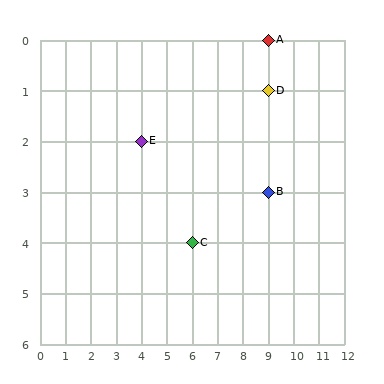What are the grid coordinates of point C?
Point C is at grid coordinates (6, 4).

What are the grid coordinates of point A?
Point A is at grid coordinates (9, 0).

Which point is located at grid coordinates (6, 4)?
Point C is at (6, 4).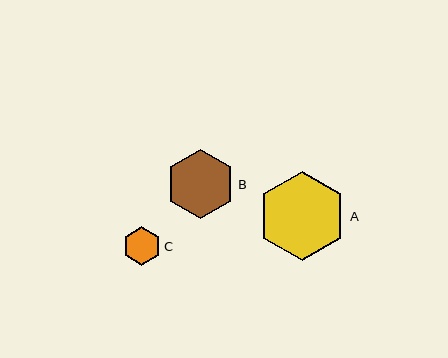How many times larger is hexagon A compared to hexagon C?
Hexagon A is approximately 2.3 times the size of hexagon C.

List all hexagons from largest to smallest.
From largest to smallest: A, B, C.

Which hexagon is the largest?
Hexagon A is the largest with a size of approximately 89 pixels.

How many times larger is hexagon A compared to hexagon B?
Hexagon A is approximately 1.3 times the size of hexagon B.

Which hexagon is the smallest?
Hexagon C is the smallest with a size of approximately 39 pixels.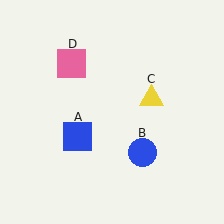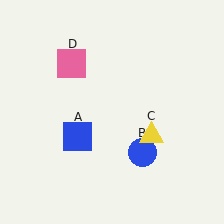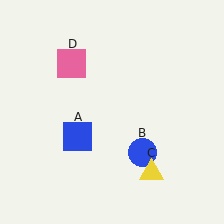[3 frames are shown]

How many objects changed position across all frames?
1 object changed position: yellow triangle (object C).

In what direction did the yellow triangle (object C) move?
The yellow triangle (object C) moved down.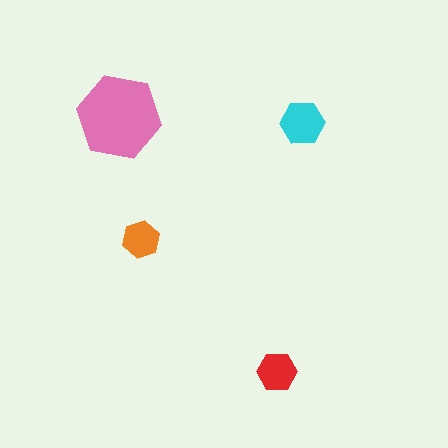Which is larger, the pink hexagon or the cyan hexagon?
The pink one.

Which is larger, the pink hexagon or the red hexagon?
The pink one.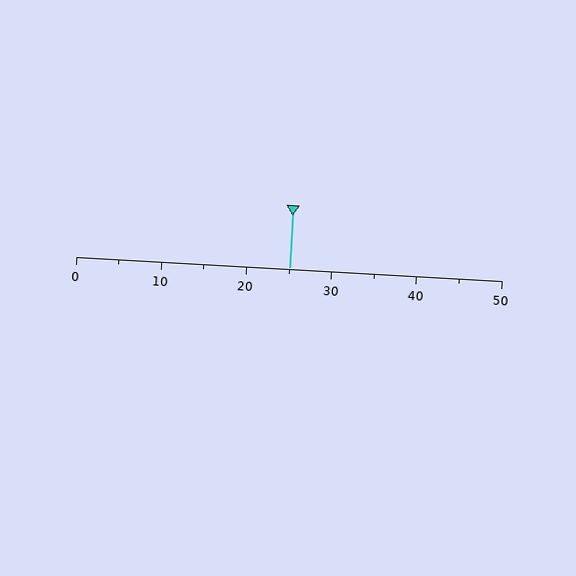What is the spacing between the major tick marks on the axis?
The major ticks are spaced 10 apart.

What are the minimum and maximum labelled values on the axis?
The axis runs from 0 to 50.